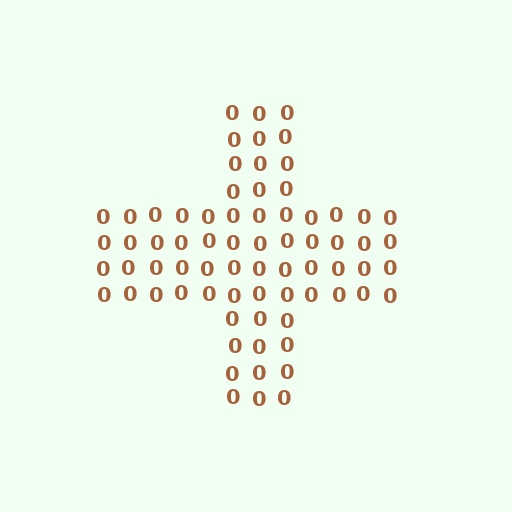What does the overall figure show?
The overall figure shows a cross.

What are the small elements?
The small elements are digit 0's.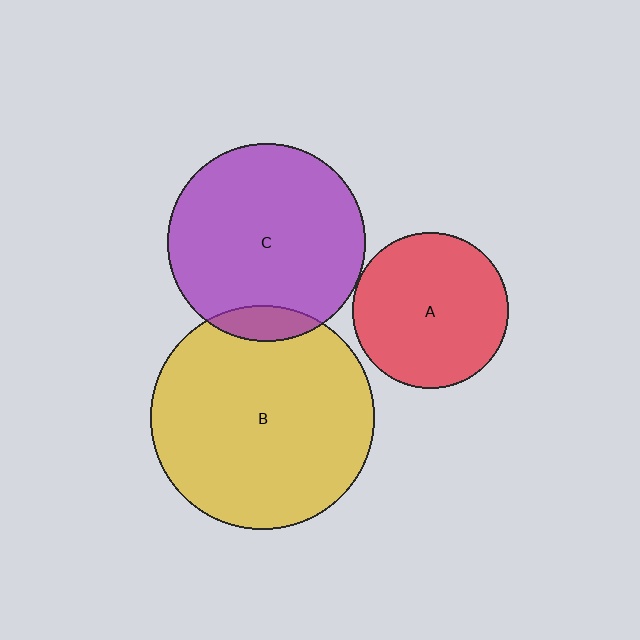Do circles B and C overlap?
Yes.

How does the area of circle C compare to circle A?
Approximately 1.6 times.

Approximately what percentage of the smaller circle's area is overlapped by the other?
Approximately 10%.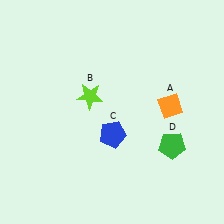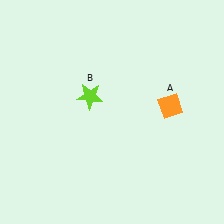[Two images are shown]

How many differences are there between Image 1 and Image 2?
There are 2 differences between the two images.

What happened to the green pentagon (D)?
The green pentagon (D) was removed in Image 2. It was in the bottom-right area of Image 1.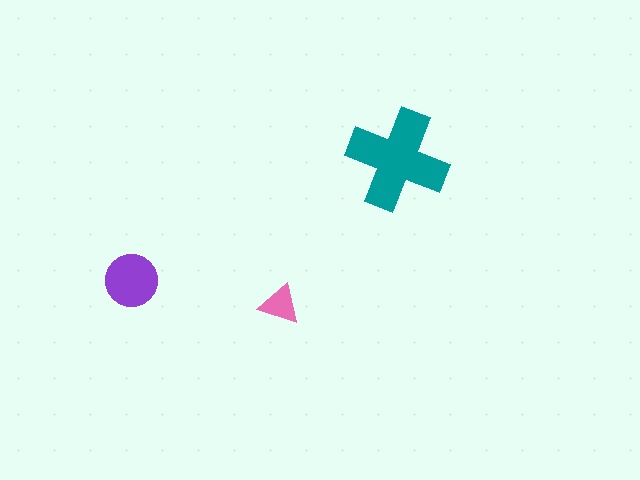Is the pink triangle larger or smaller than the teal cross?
Smaller.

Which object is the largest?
The teal cross.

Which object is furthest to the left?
The purple circle is leftmost.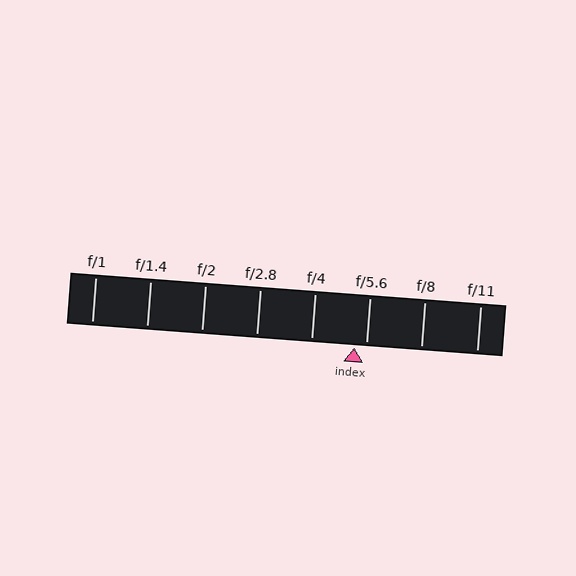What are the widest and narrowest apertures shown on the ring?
The widest aperture shown is f/1 and the narrowest is f/11.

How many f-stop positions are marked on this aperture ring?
There are 8 f-stop positions marked.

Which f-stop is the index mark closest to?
The index mark is closest to f/5.6.